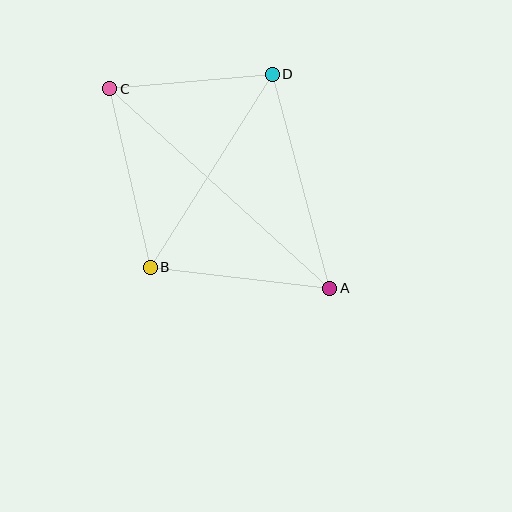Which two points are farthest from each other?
Points A and C are farthest from each other.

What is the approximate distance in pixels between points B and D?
The distance between B and D is approximately 228 pixels.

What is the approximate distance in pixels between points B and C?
The distance between B and C is approximately 183 pixels.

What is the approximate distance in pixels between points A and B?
The distance between A and B is approximately 181 pixels.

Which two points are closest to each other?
Points C and D are closest to each other.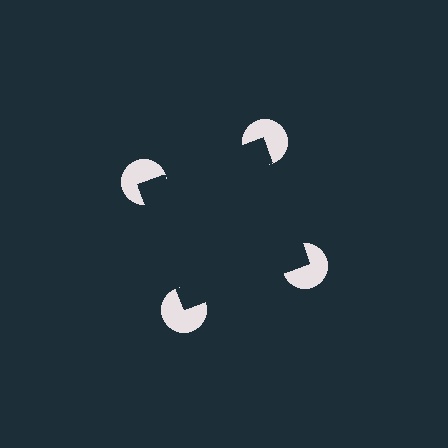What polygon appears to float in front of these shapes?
An illusory square — its edges are inferred from the aligned wedge cuts in the pac-man discs, not physically drawn.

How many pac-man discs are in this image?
There are 4 — one at each vertex of the illusory square.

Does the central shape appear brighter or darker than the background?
It typically appears slightly darker than the background, even though no actual brightness change is drawn.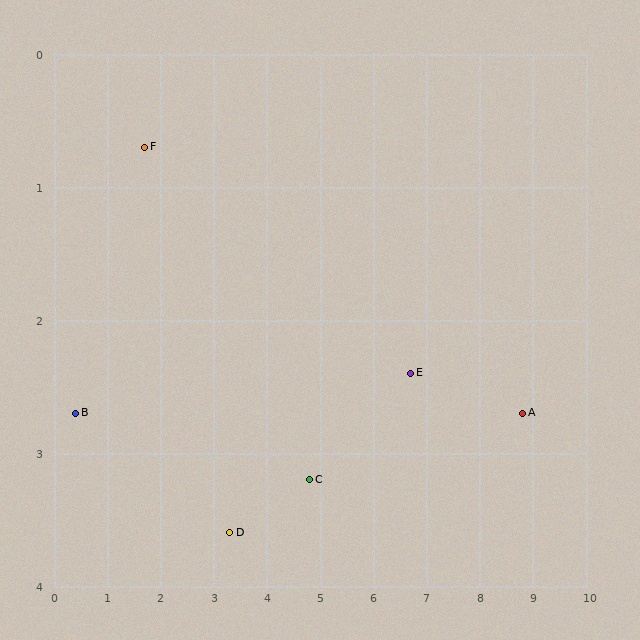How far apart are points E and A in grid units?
Points E and A are about 2.1 grid units apart.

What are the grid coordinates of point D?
Point D is at approximately (3.3, 3.6).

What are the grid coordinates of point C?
Point C is at approximately (4.8, 3.2).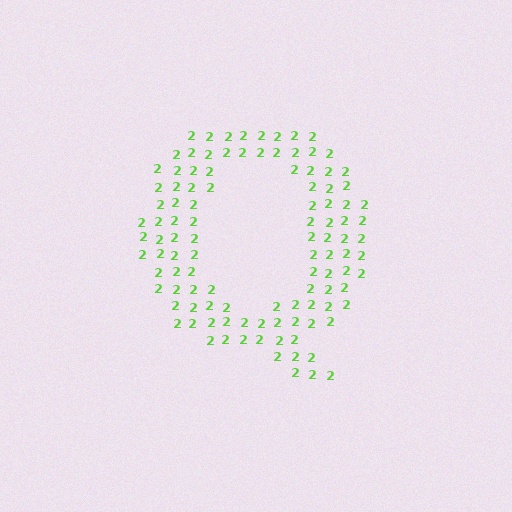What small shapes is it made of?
It is made of small digit 2's.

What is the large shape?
The large shape is the letter Q.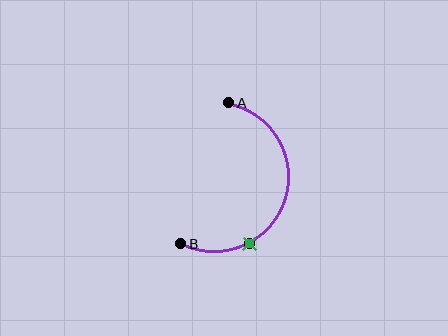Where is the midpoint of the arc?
The arc midpoint is the point on the curve farthest from the straight line joining A and B. It sits to the right of that line.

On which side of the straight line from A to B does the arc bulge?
The arc bulges to the right of the straight line connecting A and B.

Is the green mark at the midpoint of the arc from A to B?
No. The green mark lies on the arc but is closer to endpoint B. The arc midpoint would be at the point on the curve equidistant along the arc from both A and B.